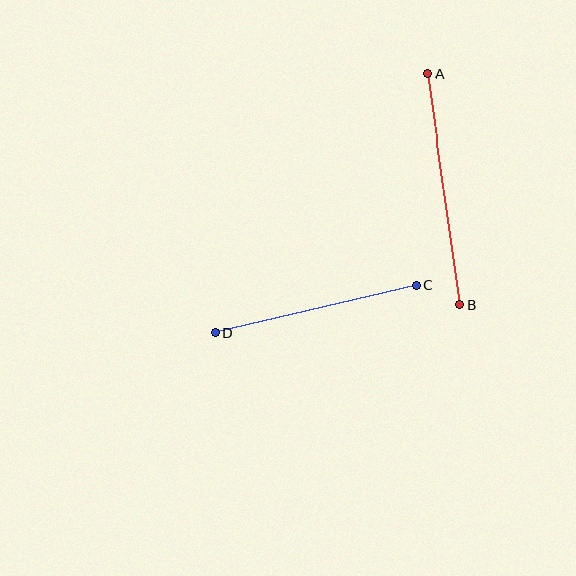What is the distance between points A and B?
The distance is approximately 233 pixels.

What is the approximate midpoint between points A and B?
The midpoint is at approximately (444, 189) pixels.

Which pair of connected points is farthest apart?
Points A and B are farthest apart.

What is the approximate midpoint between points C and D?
The midpoint is at approximately (316, 309) pixels.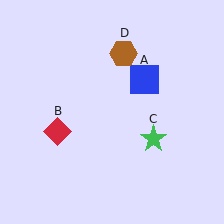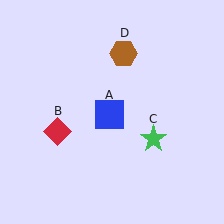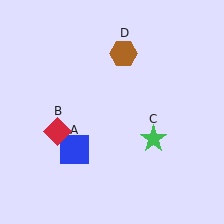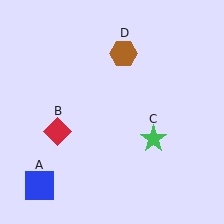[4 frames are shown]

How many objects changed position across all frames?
1 object changed position: blue square (object A).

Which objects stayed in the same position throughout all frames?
Red diamond (object B) and green star (object C) and brown hexagon (object D) remained stationary.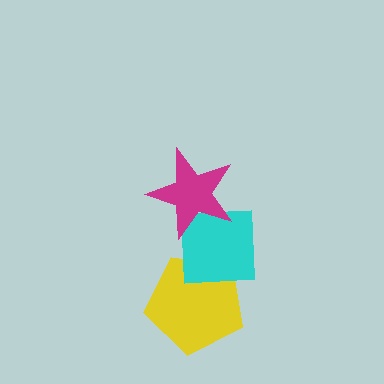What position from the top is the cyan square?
The cyan square is 2nd from the top.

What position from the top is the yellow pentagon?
The yellow pentagon is 3rd from the top.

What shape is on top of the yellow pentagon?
The cyan square is on top of the yellow pentagon.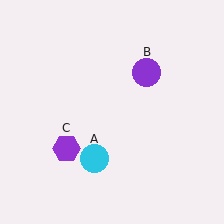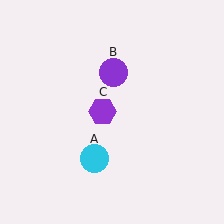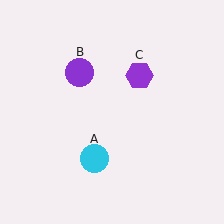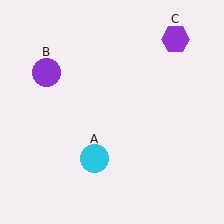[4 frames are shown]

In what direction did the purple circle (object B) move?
The purple circle (object B) moved left.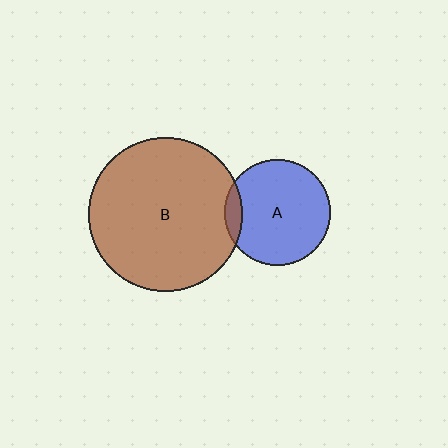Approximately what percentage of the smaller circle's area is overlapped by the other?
Approximately 10%.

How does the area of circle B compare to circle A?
Approximately 2.1 times.